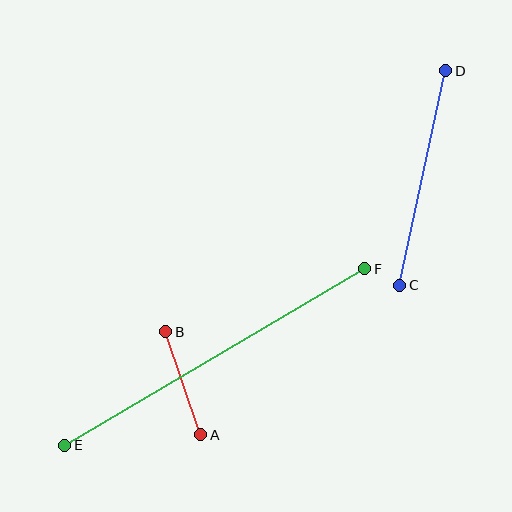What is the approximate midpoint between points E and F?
The midpoint is at approximately (215, 357) pixels.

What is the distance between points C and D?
The distance is approximately 219 pixels.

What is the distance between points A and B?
The distance is approximately 109 pixels.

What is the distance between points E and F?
The distance is approximately 348 pixels.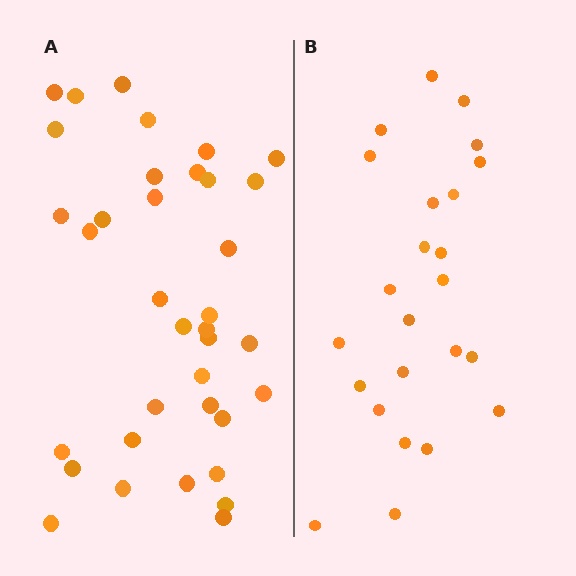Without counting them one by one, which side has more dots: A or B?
Region A (the left region) has more dots.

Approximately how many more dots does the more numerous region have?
Region A has roughly 12 or so more dots than region B.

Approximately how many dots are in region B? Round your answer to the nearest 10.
About 20 dots. (The exact count is 24, which rounds to 20.)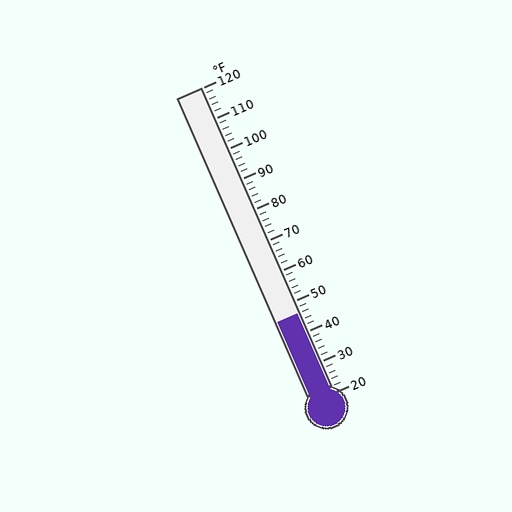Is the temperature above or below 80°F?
The temperature is below 80°F.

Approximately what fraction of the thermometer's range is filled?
The thermometer is filled to approximately 25% of its range.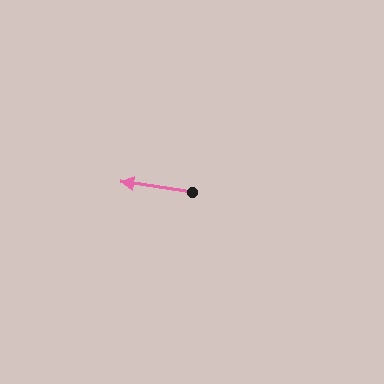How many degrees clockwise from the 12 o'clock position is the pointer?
Approximately 278 degrees.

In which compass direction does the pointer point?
West.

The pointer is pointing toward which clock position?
Roughly 9 o'clock.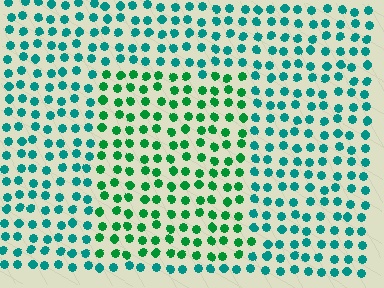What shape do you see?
I see a rectangle.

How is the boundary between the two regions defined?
The boundary is defined purely by a slight shift in hue (about 35 degrees). Spacing, size, and orientation are identical on both sides.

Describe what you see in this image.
The image is filled with small teal elements in a uniform arrangement. A rectangle-shaped region is visible where the elements are tinted to a slightly different hue, forming a subtle color boundary.